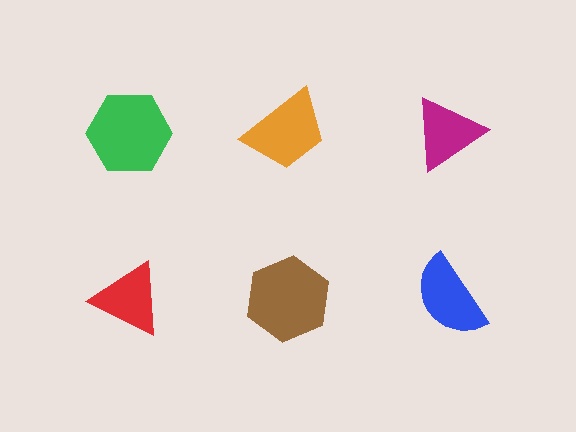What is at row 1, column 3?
A magenta triangle.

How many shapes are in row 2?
3 shapes.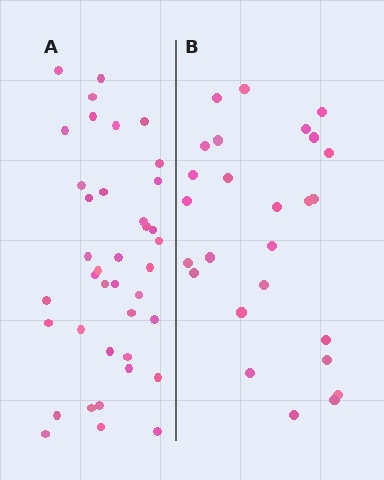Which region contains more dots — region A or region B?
Region A (the left region) has more dots.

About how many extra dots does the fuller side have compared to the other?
Region A has approximately 15 more dots than region B.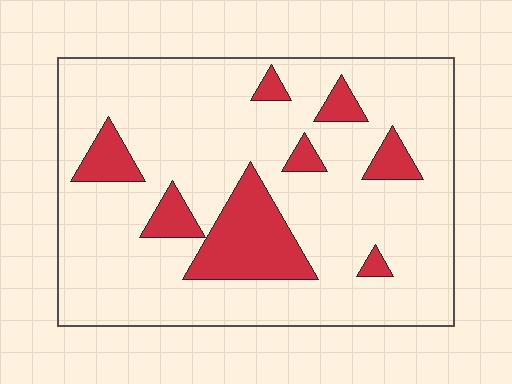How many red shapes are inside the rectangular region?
8.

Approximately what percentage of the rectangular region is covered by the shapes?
Approximately 15%.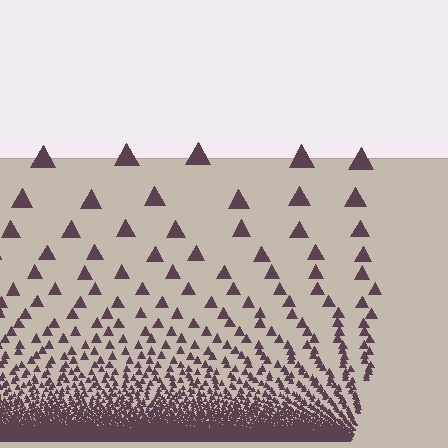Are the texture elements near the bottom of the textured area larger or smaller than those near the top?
Smaller. The gradient is inverted — elements near the bottom are smaller and denser.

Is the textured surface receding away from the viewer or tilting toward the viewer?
The surface appears to tilt toward the viewer. Texture elements get larger and sparser toward the top.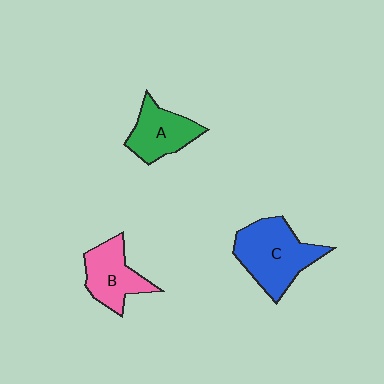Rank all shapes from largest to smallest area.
From largest to smallest: C (blue), B (pink), A (green).